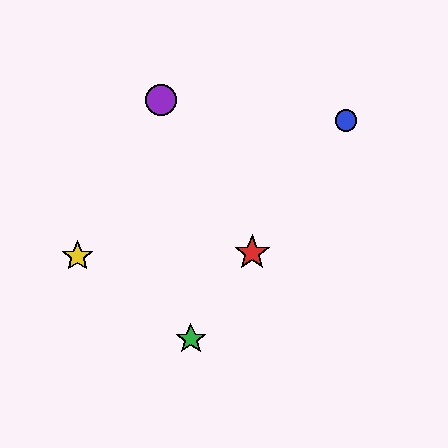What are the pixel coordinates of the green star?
The green star is at (191, 339).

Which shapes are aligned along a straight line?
The red star, the blue circle, the green star are aligned along a straight line.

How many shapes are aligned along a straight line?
3 shapes (the red star, the blue circle, the green star) are aligned along a straight line.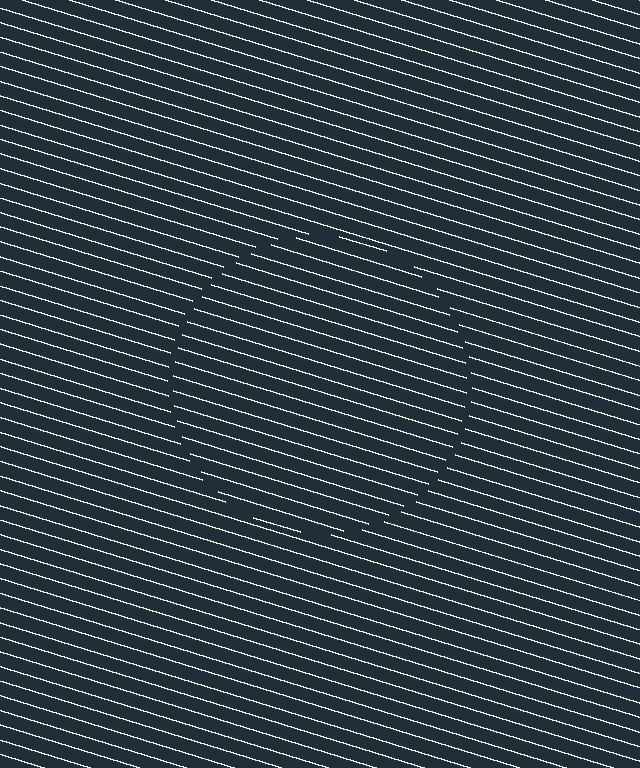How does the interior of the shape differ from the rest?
The interior of the shape contains the same grating, shifted by half a period — the contour is defined by the phase discontinuity where line-ends from the inner and outer gratings abut.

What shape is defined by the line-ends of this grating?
An illusory circle. The interior of the shape contains the same grating, shifted by half a period — the contour is defined by the phase discontinuity where line-ends from the inner and outer gratings abut.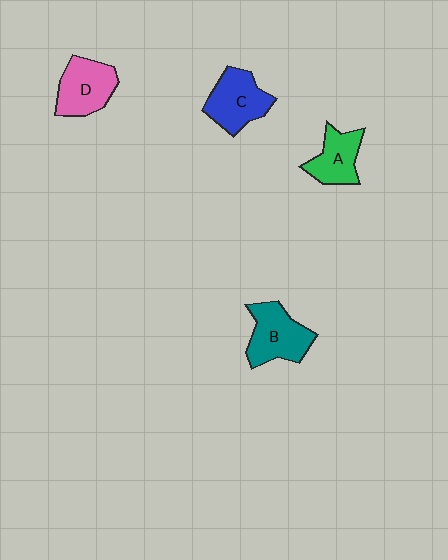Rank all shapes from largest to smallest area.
From largest to smallest: B (teal), C (blue), D (pink), A (green).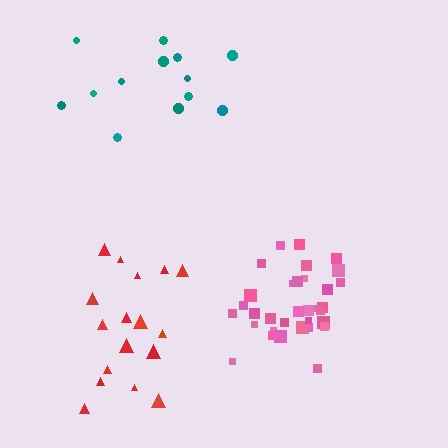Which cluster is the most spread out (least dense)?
Teal.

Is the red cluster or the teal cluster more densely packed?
Red.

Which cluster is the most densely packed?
Pink.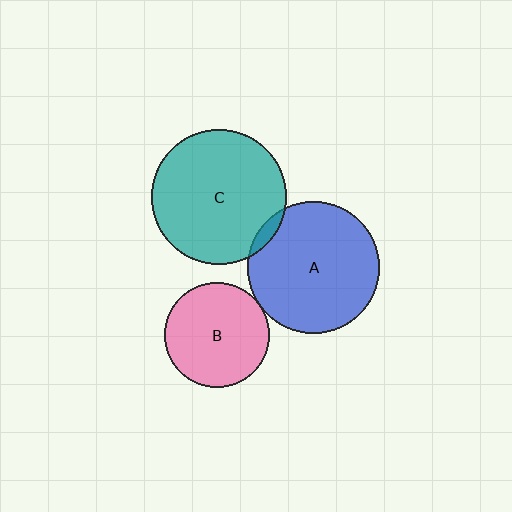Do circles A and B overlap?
Yes.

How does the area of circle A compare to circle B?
Approximately 1.6 times.